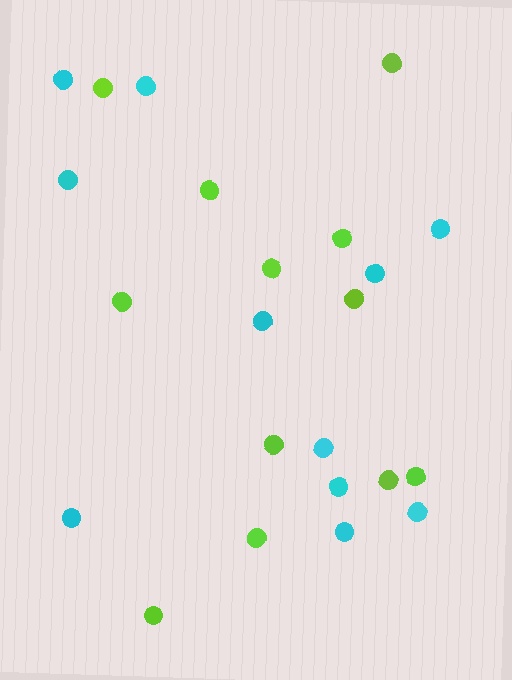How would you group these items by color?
There are 2 groups: one group of cyan circles (11) and one group of lime circles (12).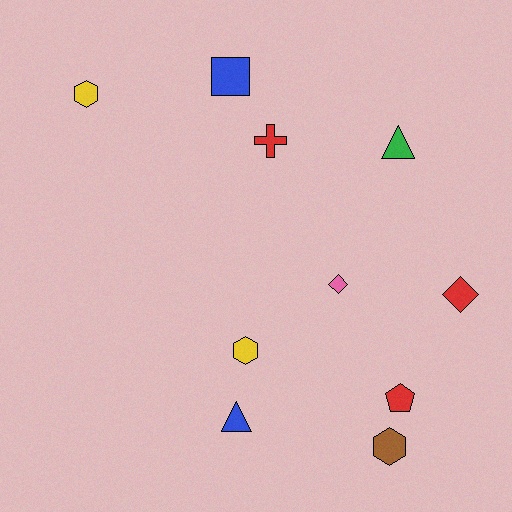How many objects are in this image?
There are 10 objects.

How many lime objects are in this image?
There are no lime objects.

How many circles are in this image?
There are no circles.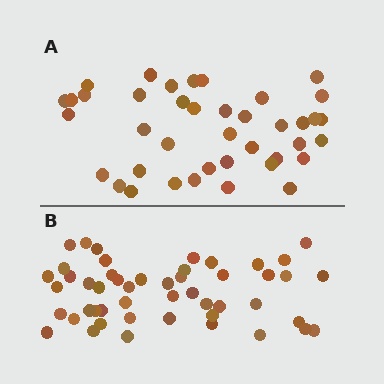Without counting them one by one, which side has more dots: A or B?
Region B (the bottom region) has more dots.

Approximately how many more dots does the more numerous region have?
Region B has roughly 8 or so more dots than region A.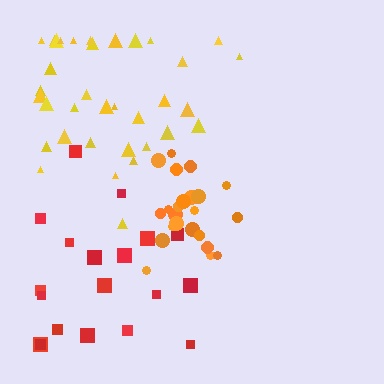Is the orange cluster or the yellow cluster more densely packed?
Orange.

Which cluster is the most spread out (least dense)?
Red.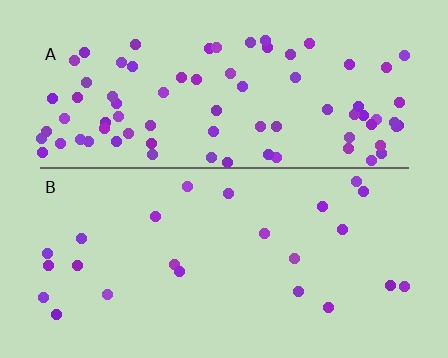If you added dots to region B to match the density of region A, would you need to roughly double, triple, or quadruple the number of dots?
Approximately triple.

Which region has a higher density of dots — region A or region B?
A (the top).